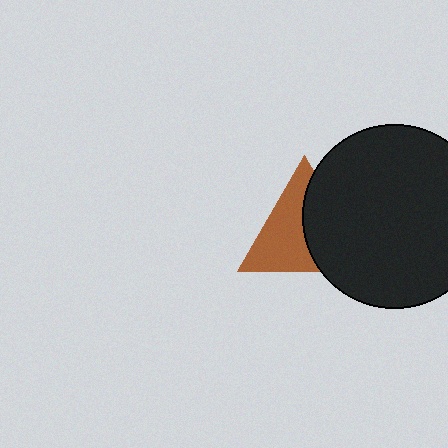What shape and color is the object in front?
The object in front is a black circle.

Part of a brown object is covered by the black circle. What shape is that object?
It is a triangle.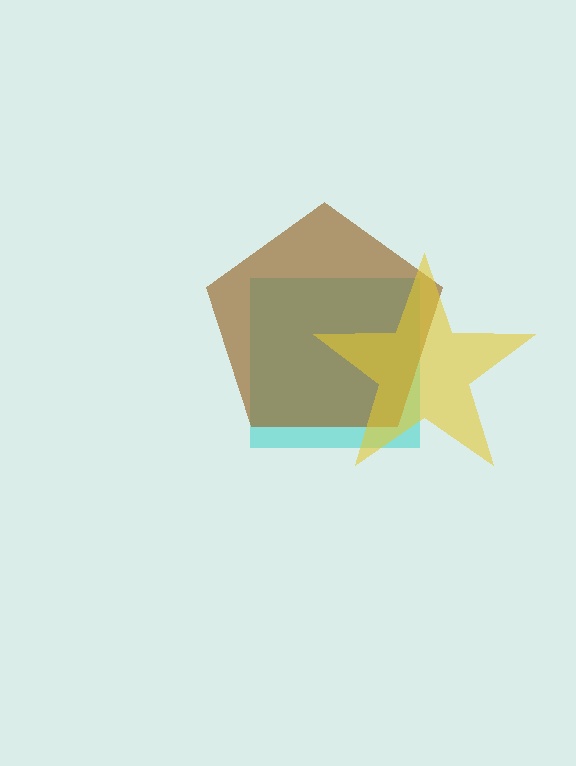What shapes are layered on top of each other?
The layered shapes are: a cyan square, a brown pentagon, a yellow star.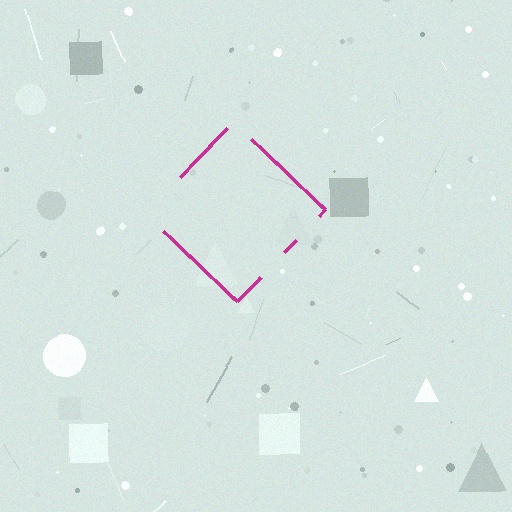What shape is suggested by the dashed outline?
The dashed outline suggests a diamond.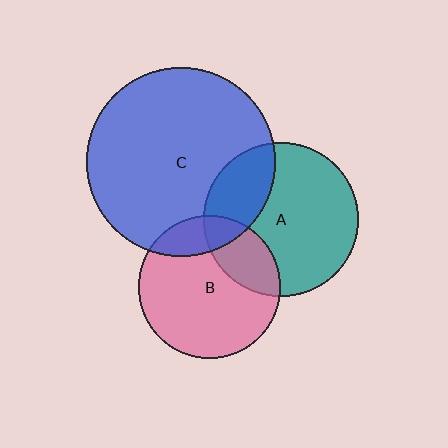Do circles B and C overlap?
Yes.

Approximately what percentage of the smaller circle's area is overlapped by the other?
Approximately 15%.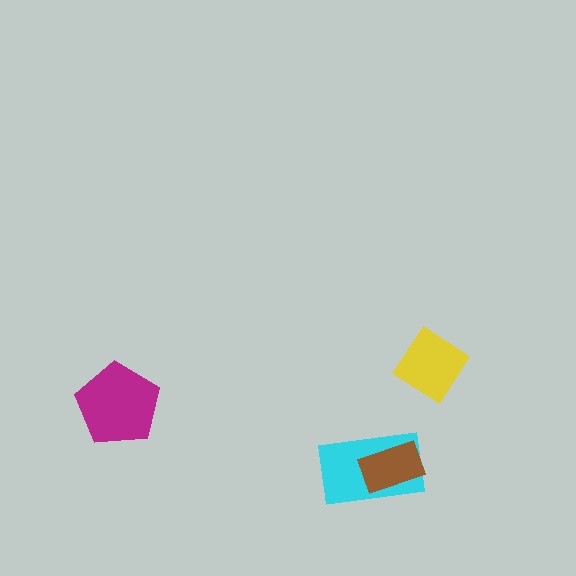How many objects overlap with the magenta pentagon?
0 objects overlap with the magenta pentagon.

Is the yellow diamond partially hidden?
No, no other shape covers it.